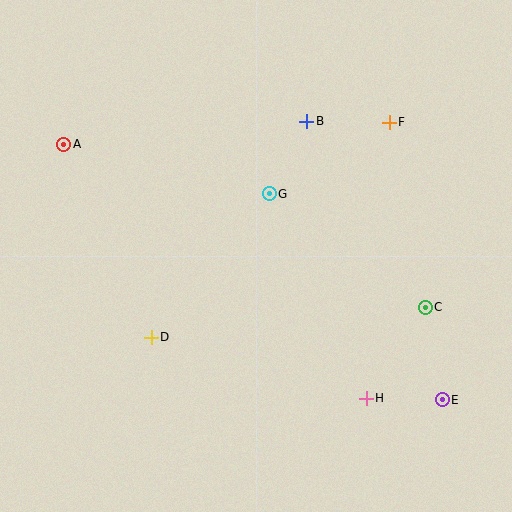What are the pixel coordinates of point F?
Point F is at (389, 122).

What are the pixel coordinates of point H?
Point H is at (366, 398).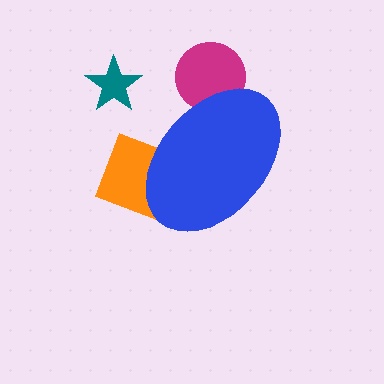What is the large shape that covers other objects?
A blue ellipse.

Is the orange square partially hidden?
Yes, the orange square is partially hidden behind the blue ellipse.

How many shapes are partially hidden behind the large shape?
2 shapes are partially hidden.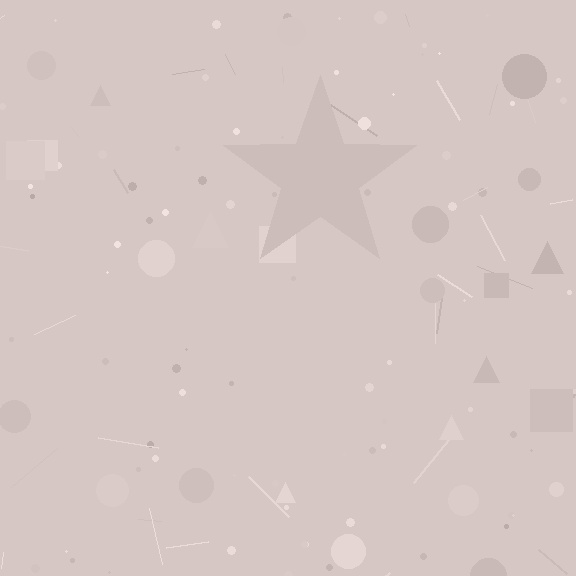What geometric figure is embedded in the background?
A star is embedded in the background.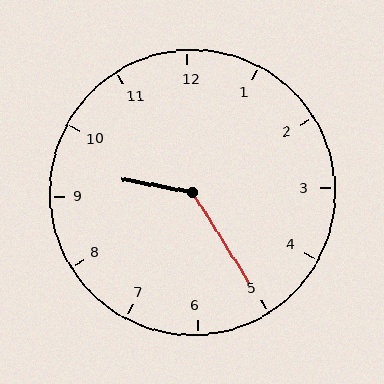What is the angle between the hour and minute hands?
Approximately 132 degrees.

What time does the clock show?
9:25.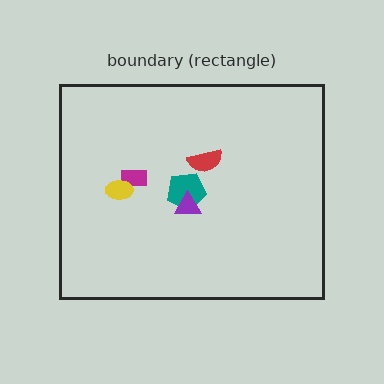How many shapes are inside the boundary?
5 inside, 0 outside.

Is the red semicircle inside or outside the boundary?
Inside.